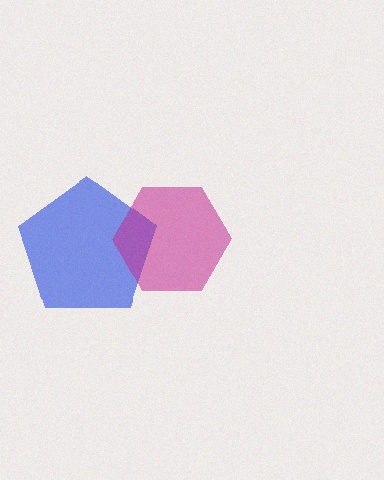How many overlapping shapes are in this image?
There are 2 overlapping shapes in the image.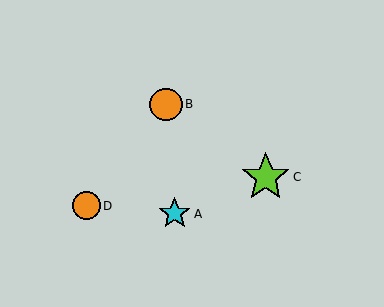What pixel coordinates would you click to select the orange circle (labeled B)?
Click at (166, 104) to select the orange circle B.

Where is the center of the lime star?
The center of the lime star is at (266, 177).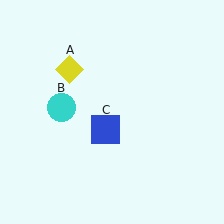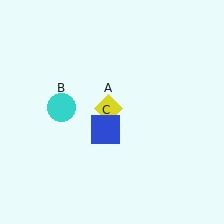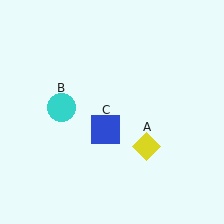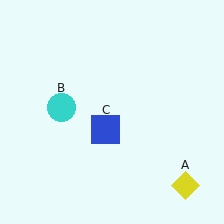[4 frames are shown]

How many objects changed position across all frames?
1 object changed position: yellow diamond (object A).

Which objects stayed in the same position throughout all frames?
Cyan circle (object B) and blue square (object C) remained stationary.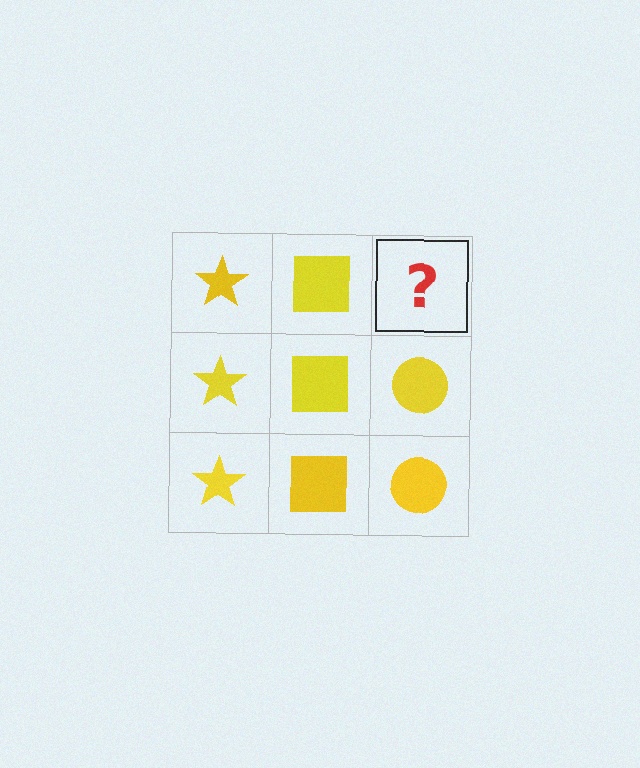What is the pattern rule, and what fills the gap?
The rule is that each column has a consistent shape. The gap should be filled with a yellow circle.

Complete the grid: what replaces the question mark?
The question mark should be replaced with a yellow circle.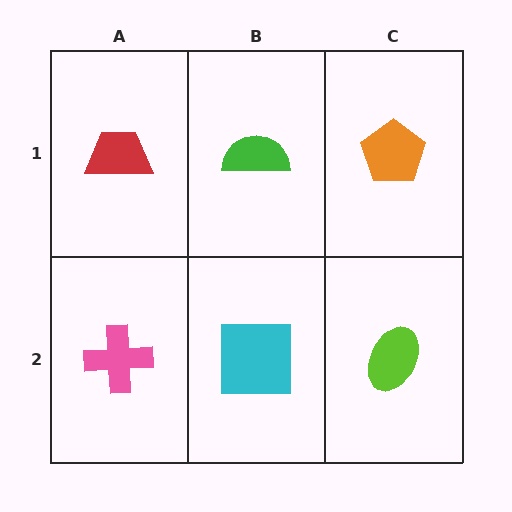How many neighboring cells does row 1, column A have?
2.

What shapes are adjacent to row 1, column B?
A cyan square (row 2, column B), a red trapezoid (row 1, column A), an orange pentagon (row 1, column C).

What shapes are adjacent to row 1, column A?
A pink cross (row 2, column A), a green semicircle (row 1, column B).